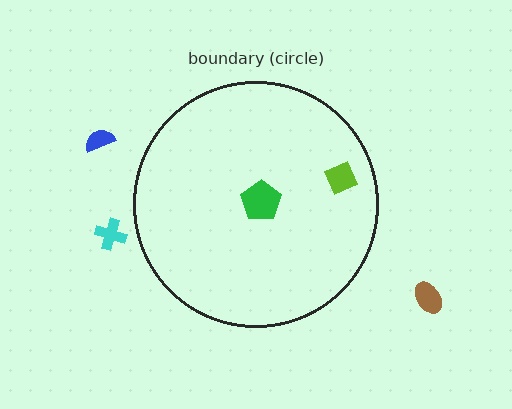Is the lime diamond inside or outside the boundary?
Inside.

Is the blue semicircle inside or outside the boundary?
Outside.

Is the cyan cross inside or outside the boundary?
Outside.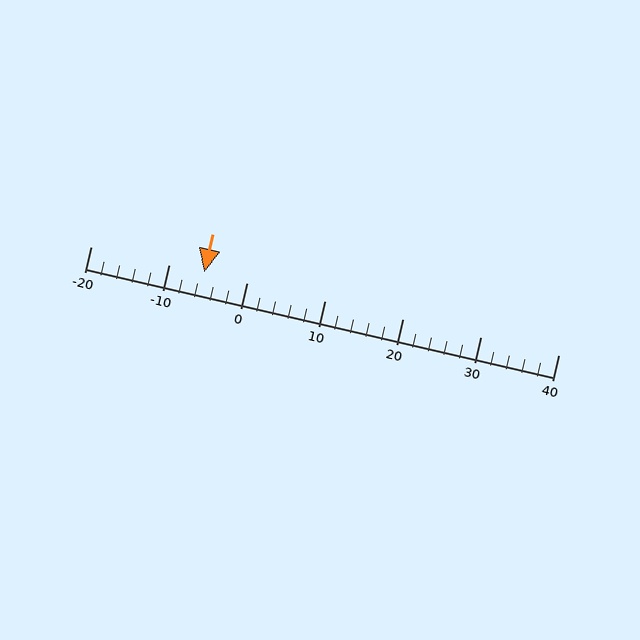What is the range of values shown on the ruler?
The ruler shows values from -20 to 40.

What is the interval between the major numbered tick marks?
The major tick marks are spaced 10 units apart.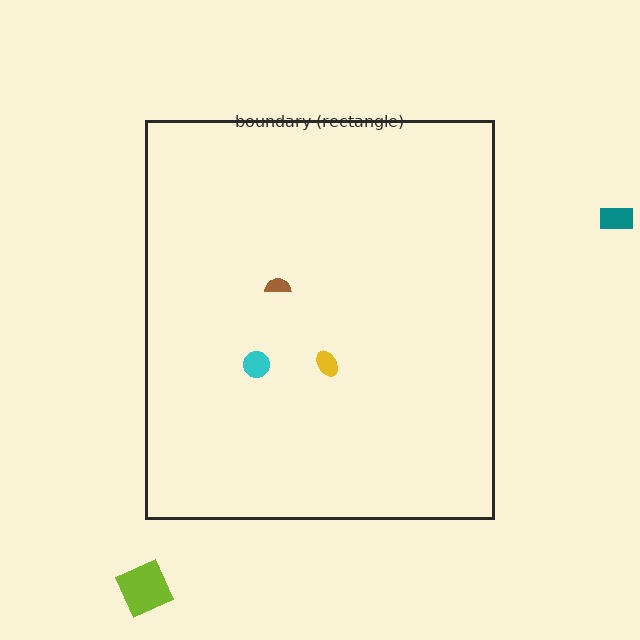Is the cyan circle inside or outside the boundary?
Inside.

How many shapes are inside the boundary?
3 inside, 2 outside.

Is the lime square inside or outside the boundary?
Outside.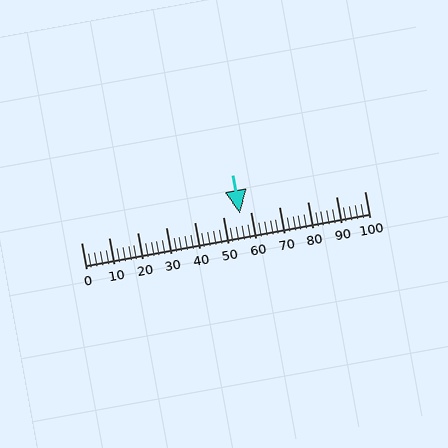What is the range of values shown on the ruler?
The ruler shows values from 0 to 100.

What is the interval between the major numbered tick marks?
The major tick marks are spaced 10 units apart.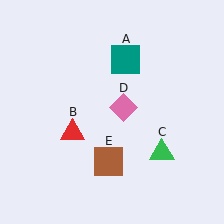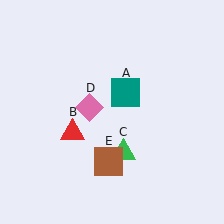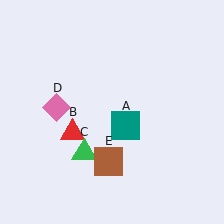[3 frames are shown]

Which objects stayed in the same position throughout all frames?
Red triangle (object B) and brown square (object E) remained stationary.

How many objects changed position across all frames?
3 objects changed position: teal square (object A), green triangle (object C), pink diamond (object D).